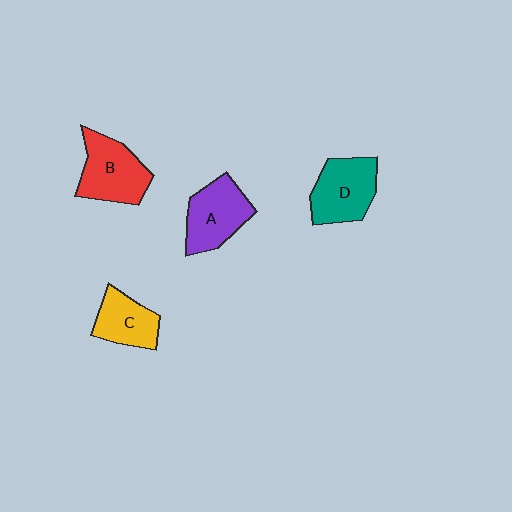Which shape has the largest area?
Shape B (red).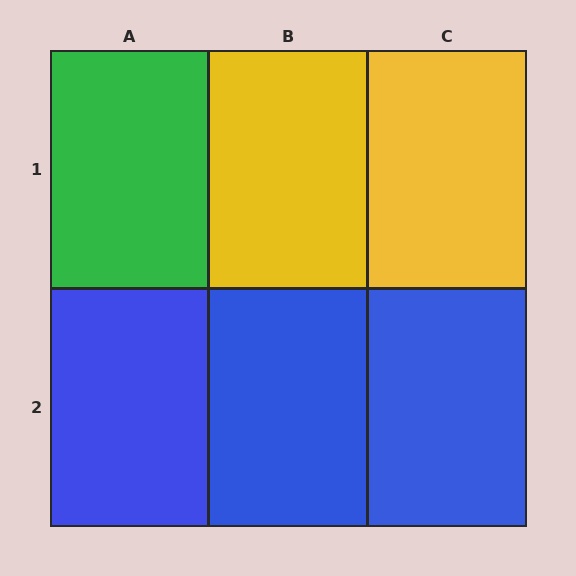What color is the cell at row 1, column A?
Green.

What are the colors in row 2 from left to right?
Blue, blue, blue.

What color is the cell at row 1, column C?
Yellow.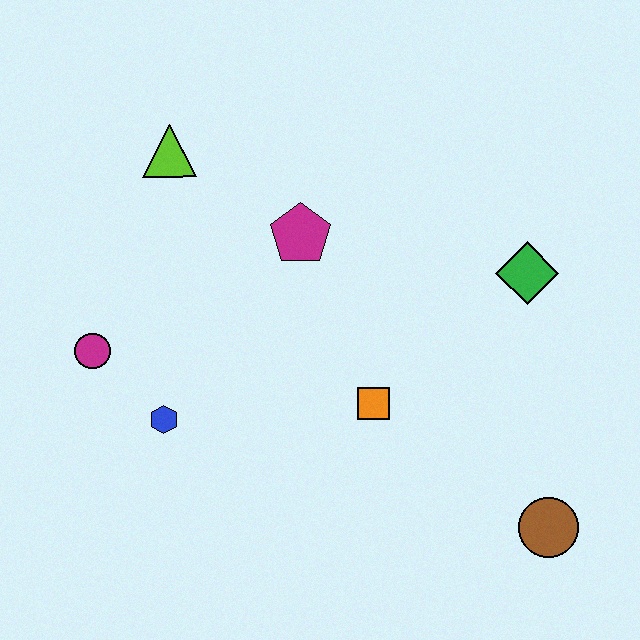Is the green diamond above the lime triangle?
No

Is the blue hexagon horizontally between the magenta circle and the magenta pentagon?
Yes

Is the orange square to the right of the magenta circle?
Yes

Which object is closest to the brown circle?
The orange square is closest to the brown circle.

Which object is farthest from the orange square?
The lime triangle is farthest from the orange square.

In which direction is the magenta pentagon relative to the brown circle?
The magenta pentagon is above the brown circle.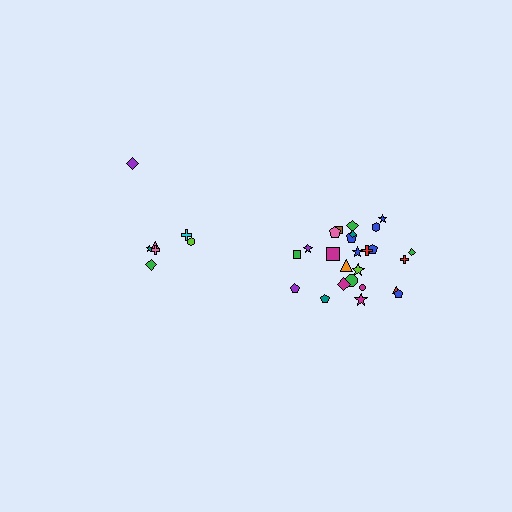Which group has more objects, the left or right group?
The right group.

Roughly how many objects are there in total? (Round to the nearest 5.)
Roughly 30 objects in total.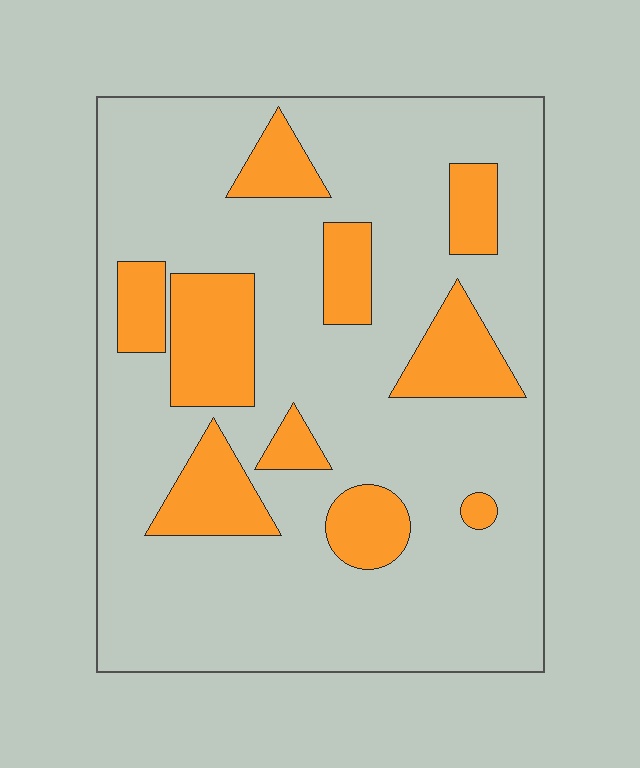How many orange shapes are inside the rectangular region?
10.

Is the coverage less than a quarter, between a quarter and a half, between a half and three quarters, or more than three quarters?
Less than a quarter.